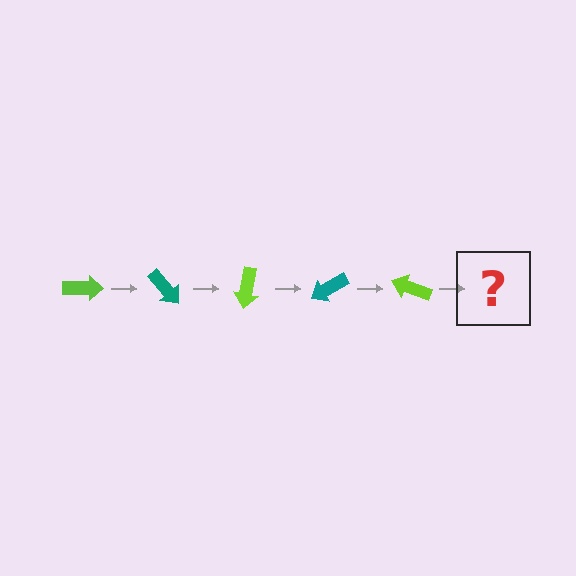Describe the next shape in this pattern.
It should be a teal arrow, rotated 250 degrees from the start.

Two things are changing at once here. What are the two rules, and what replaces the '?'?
The two rules are that it rotates 50 degrees each step and the color cycles through lime and teal. The '?' should be a teal arrow, rotated 250 degrees from the start.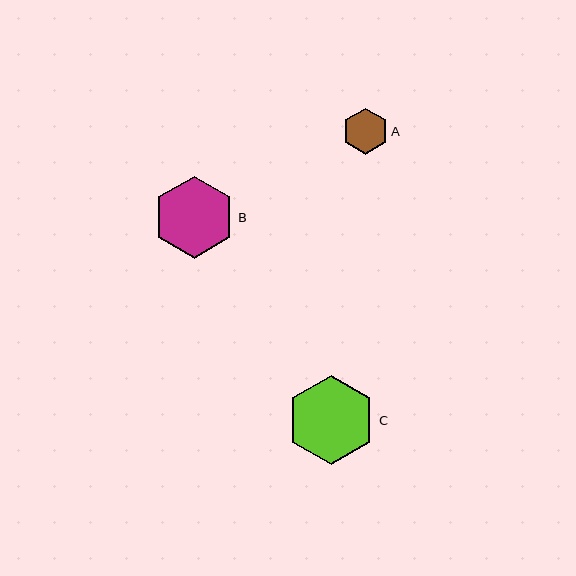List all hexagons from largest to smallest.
From largest to smallest: C, B, A.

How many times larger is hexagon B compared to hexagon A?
Hexagon B is approximately 1.8 times the size of hexagon A.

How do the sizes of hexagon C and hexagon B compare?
Hexagon C and hexagon B are approximately the same size.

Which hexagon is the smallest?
Hexagon A is the smallest with a size of approximately 46 pixels.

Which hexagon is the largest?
Hexagon C is the largest with a size of approximately 89 pixels.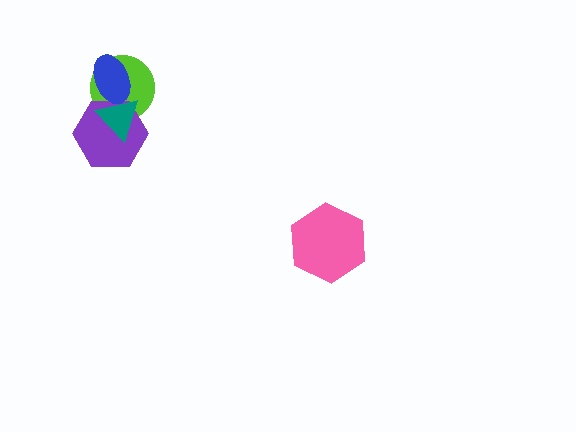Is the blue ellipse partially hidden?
No, no other shape covers it.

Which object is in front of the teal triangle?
The blue ellipse is in front of the teal triangle.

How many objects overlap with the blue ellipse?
3 objects overlap with the blue ellipse.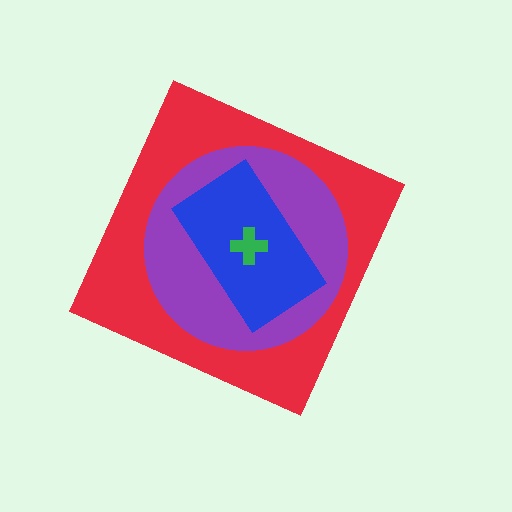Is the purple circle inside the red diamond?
Yes.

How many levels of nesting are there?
4.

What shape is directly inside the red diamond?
The purple circle.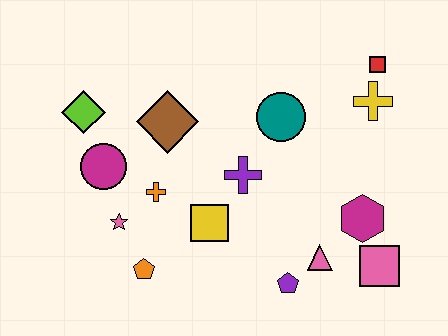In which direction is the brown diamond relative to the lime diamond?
The brown diamond is to the right of the lime diamond.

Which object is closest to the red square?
The yellow cross is closest to the red square.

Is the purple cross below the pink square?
No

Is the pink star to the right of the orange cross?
No